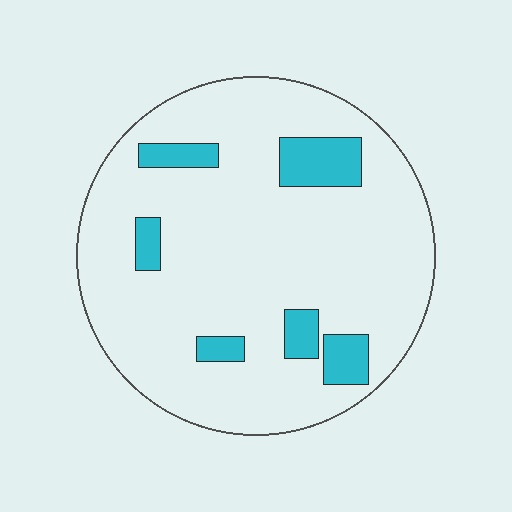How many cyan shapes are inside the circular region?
6.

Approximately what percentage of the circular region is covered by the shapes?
Approximately 15%.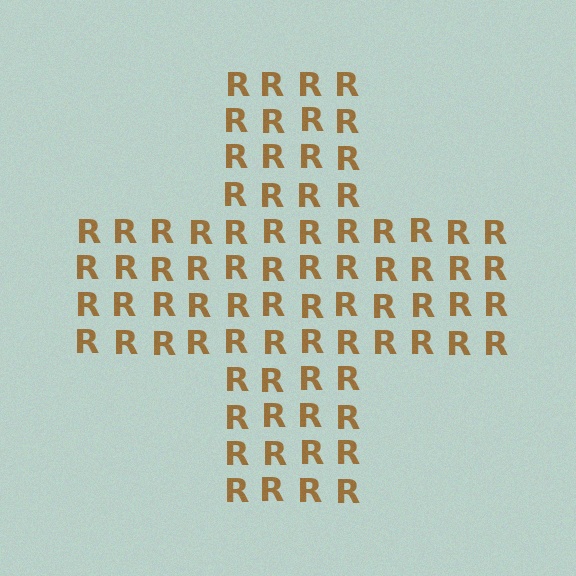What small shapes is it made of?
It is made of small letter R's.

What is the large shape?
The large shape is a cross.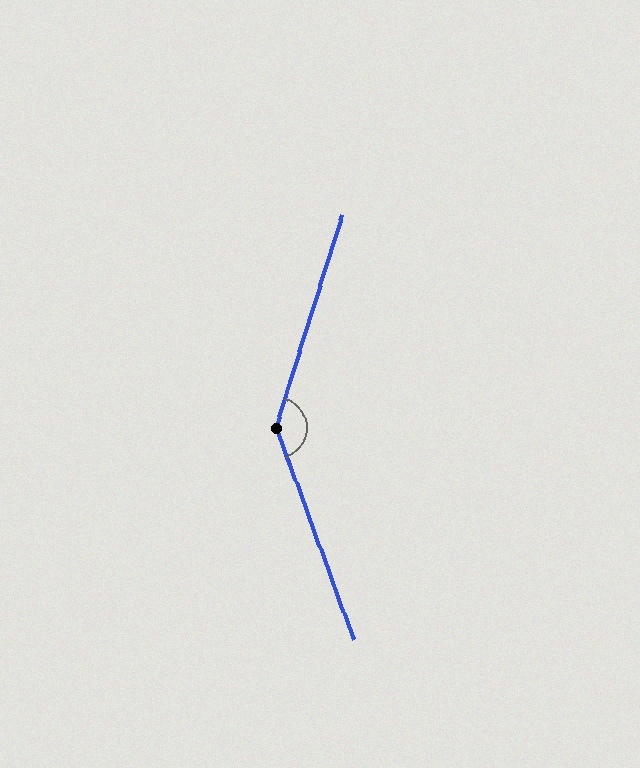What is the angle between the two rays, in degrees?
Approximately 142 degrees.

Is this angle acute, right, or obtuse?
It is obtuse.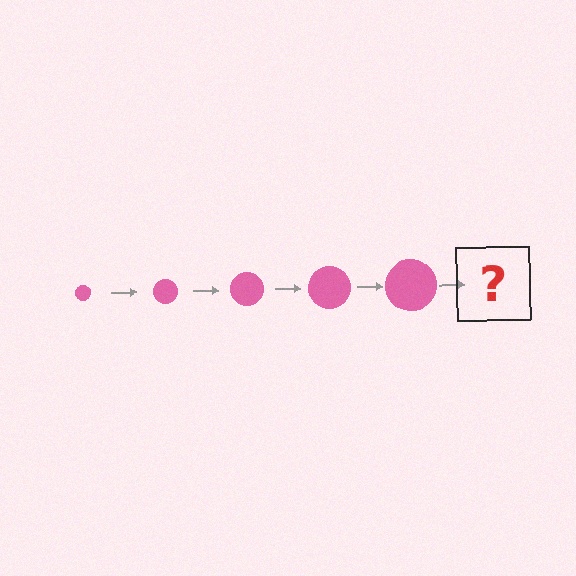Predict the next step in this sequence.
The next step is a pink circle, larger than the previous one.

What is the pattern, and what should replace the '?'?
The pattern is that the circle gets progressively larger each step. The '?' should be a pink circle, larger than the previous one.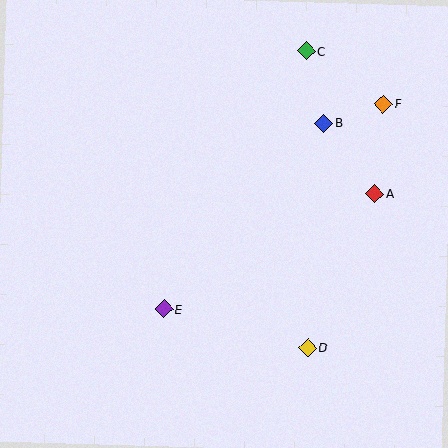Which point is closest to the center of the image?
Point E at (164, 309) is closest to the center.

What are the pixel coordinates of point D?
Point D is at (308, 348).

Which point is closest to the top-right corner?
Point F is closest to the top-right corner.